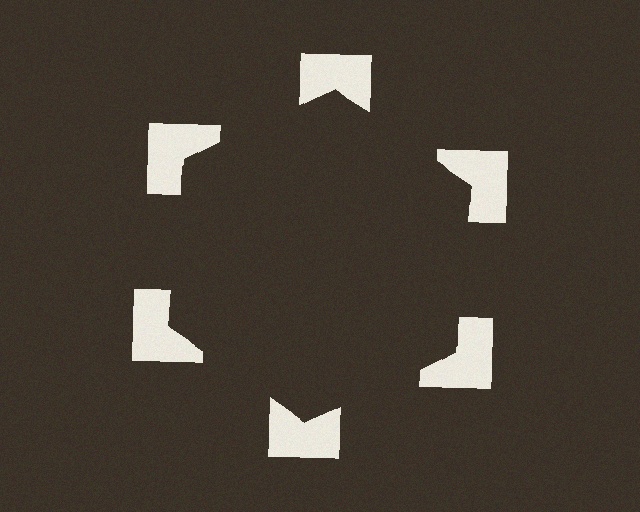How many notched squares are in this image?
There are 6 — one at each vertex of the illusory hexagon.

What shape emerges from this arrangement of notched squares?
An illusory hexagon — its edges are inferred from the aligned wedge cuts in the notched squares, not physically drawn.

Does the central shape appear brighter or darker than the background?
It typically appears slightly darker than the background, even though no actual brightness change is drawn.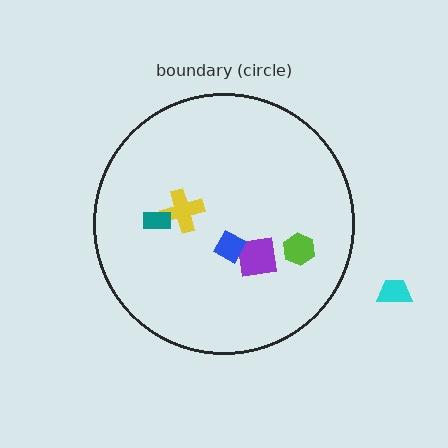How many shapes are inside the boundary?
5 inside, 1 outside.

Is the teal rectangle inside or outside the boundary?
Inside.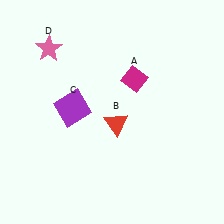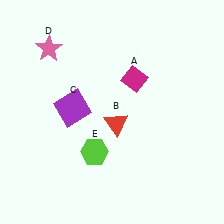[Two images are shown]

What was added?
A lime hexagon (E) was added in Image 2.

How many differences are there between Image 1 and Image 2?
There is 1 difference between the two images.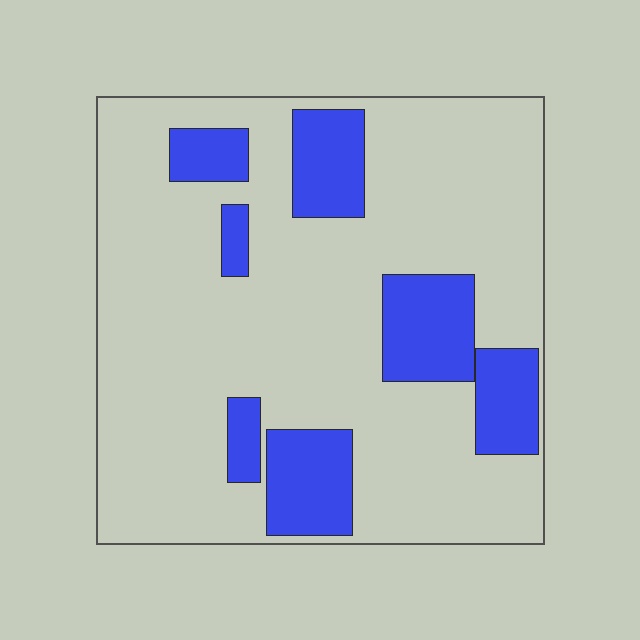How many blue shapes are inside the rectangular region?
7.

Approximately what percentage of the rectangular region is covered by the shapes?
Approximately 20%.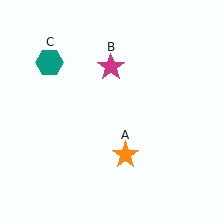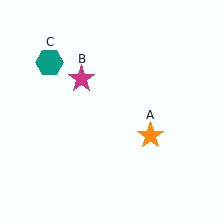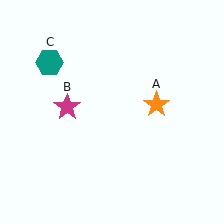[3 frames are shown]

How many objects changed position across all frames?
2 objects changed position: orange star (object A), magenta star (object B).